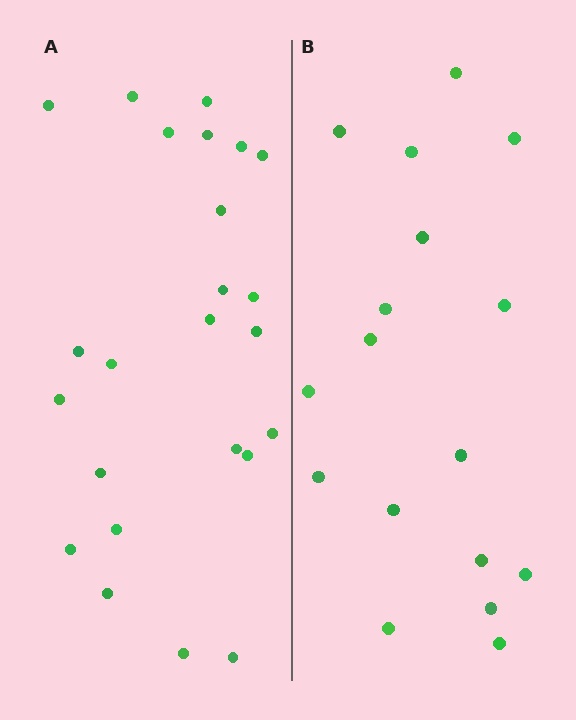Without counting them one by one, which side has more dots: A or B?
Region A (the left region) has more dots.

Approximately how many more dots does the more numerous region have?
Region A has roughly 8 or so more dots than region B.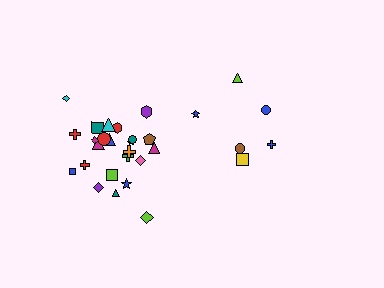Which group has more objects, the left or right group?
The left group.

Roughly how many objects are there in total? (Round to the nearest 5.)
Roughly 30 objects in total.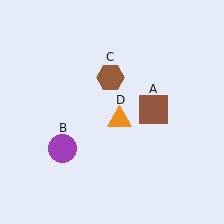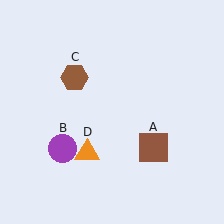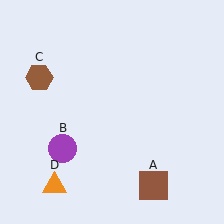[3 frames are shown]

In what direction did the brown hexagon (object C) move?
The brown hexagon (object C) moved left.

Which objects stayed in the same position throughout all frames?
Purple circle (object B) remained stationary.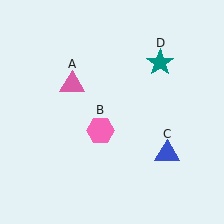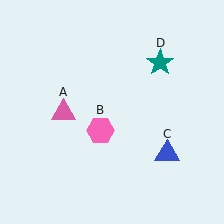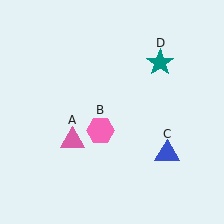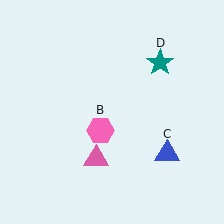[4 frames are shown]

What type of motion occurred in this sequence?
The pink triangle (object A) rotated counterclockwise around the center of the scene.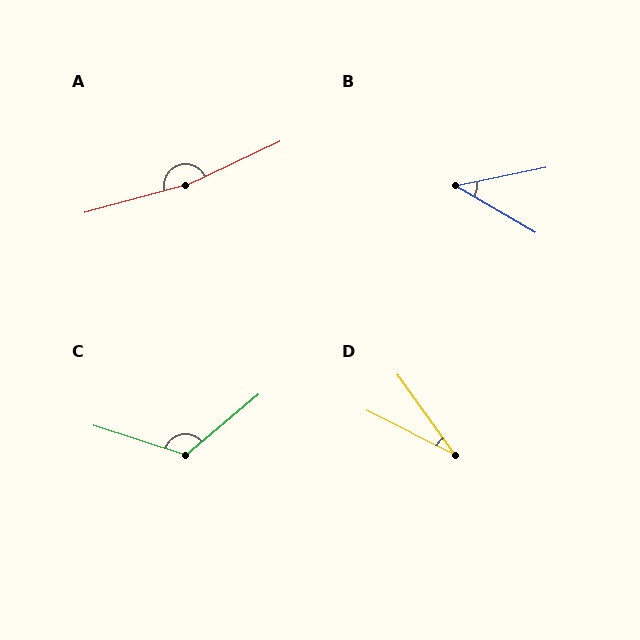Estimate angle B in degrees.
Approximately 41 degrees.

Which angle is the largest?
A, at approximately 170 degrees.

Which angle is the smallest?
D, at approximately 28 degrees.